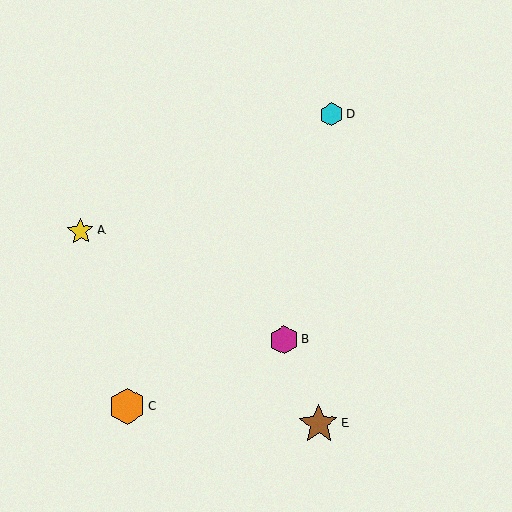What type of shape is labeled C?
Shape C is an orange hexagon.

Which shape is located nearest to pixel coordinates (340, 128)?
The cyan hexagon (labeled D) at (332, 114) is nearest to that location.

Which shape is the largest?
The brown star (labeled E) is the largest.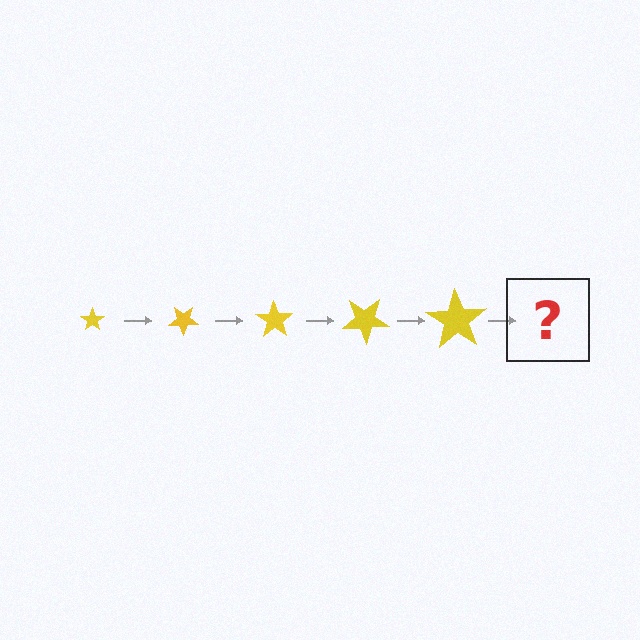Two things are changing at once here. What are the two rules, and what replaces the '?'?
The two rules are that the star grows larger each step and it rotates 35 degrees each step. The '?' should be a star, larger than the previous one and rotated 175 degrees from the start.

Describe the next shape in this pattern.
It should be a star, larger than the previous one and rotated 175 degrees from the start.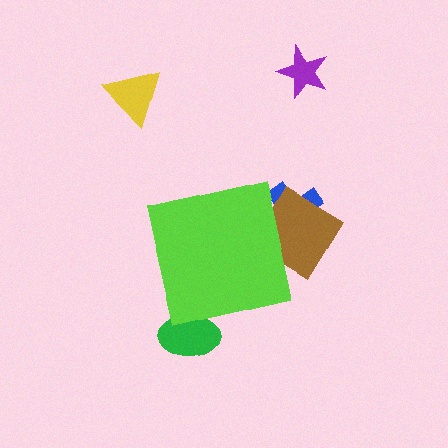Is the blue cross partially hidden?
Yes, the blue cross is partially hidden behind the lime square.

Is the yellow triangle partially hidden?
No, the yellow triangle is fully visible.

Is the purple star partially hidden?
No, the purple star is fully visible.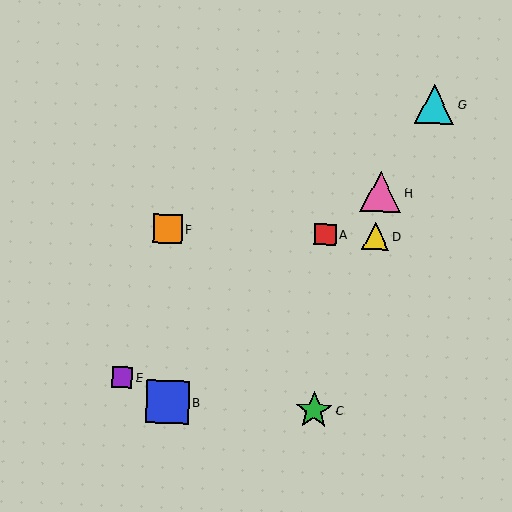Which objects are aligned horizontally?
Objects A, D, F are aligned horizontally.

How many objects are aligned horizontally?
3 objects (A, D, F) are aligned horizontally.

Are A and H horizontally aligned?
No, A is at y≈234 and H is at y≈192.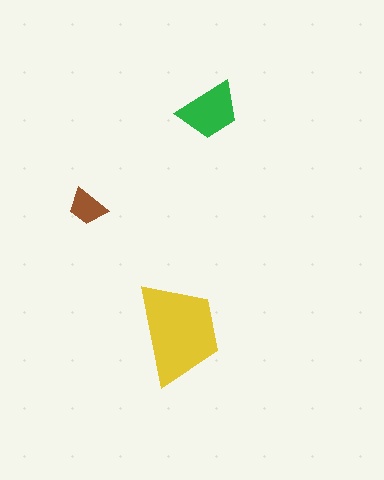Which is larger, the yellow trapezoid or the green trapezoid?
The yellow one.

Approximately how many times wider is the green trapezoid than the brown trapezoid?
About 1.5 times wider.